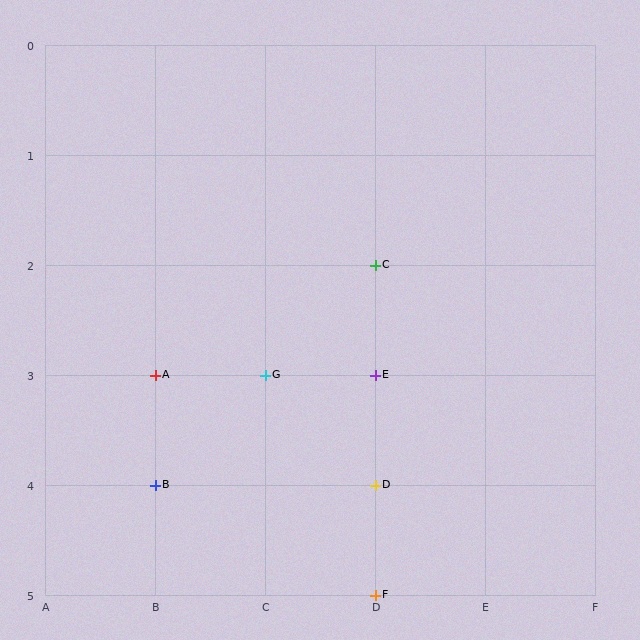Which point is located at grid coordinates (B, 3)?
Point A is at (B, 3).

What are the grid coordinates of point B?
Point B is at grid coordinates (B, 4).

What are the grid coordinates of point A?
Point A is at grid coordinates (B, 3).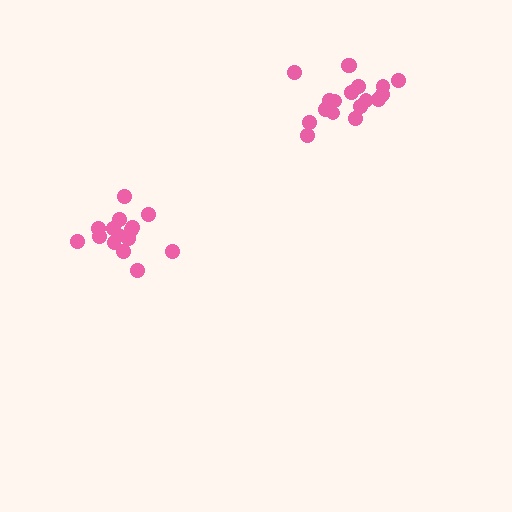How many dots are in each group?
Group 1: 19 dots, Group 2: 15 dots (34 total).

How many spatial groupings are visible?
There are 2 spatial groupings.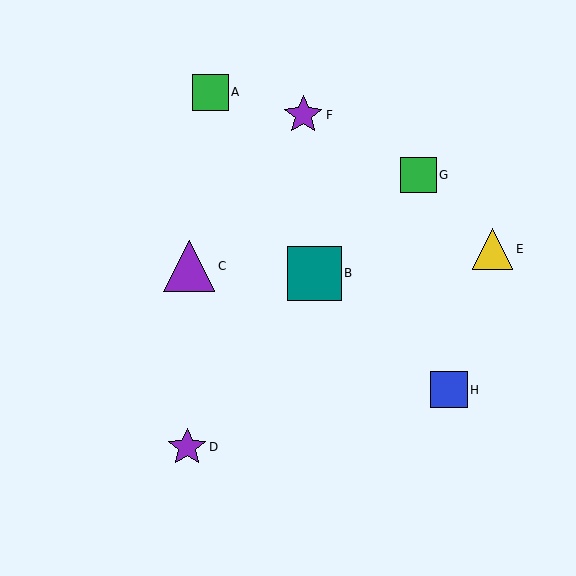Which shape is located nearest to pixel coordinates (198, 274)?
The purple triangle (labeled C) at (189, 266) is nearest to that location.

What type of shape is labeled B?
Shape B is a teal square.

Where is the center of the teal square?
The center of the teal square is at (314, 273).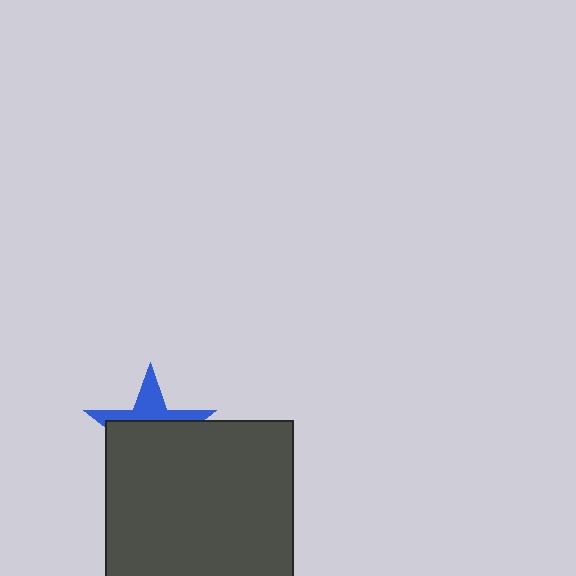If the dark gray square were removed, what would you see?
You would see the complete blue star.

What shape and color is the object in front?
The object in front is a dark gray square.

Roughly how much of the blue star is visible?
A small part of it is visible (roughly 35%).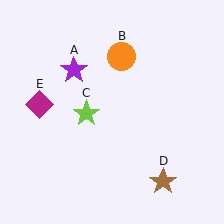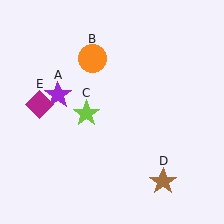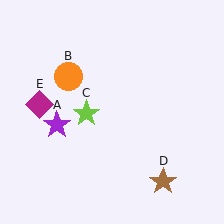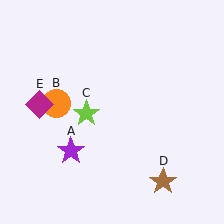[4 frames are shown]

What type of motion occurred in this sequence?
The purple star (object A), orange circle (object B) rotated counterclockwise around the center of the scene.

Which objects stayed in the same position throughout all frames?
Lime star (object C) and brown star (object D) and magenta diamond (object E) remained stationary.